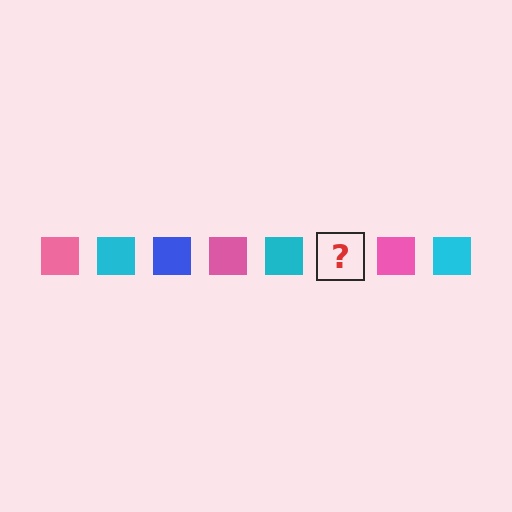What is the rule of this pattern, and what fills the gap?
The rule is that the pattern cycles through pink, cyan, blue squares. The gap should be filled with a blue square.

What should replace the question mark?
The question mark should be replaced with a blue square.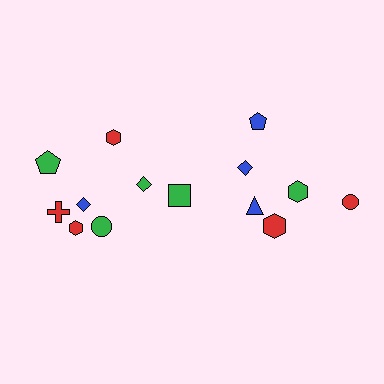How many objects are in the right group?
There are 6 objects.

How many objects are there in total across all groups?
There are 14 objects.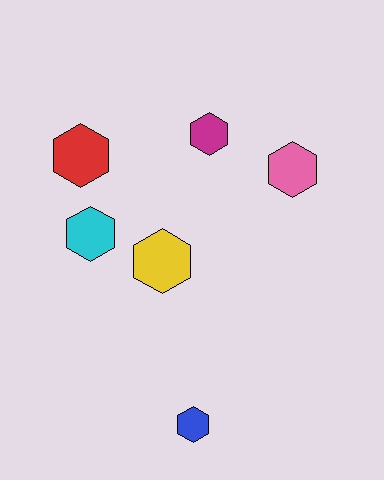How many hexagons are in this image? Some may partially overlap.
There are 6 hexagons.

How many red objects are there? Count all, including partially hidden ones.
There is 1 red object.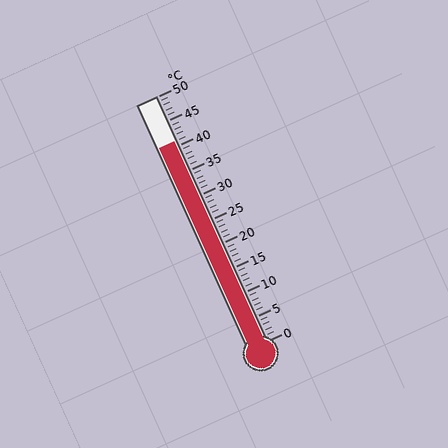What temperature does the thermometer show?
The thermometer shows approximately 41°C.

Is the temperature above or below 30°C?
The temperature is above 30°C.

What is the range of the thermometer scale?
The thermometer scale ranges from 0°C to 50°C.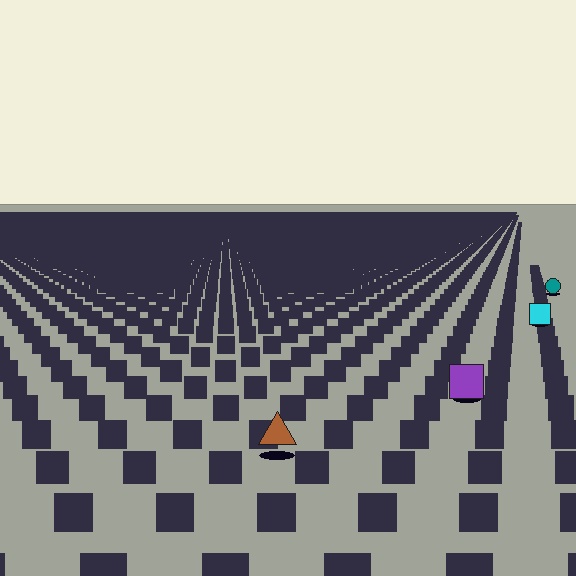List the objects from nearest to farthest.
From nearest to farthest: the brown triangle, the purple square, the cyan square, the teal circle.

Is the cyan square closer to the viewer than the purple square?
No. The purple square is closer — you can tell from the texture gradient: the ground texture is coarser near it.